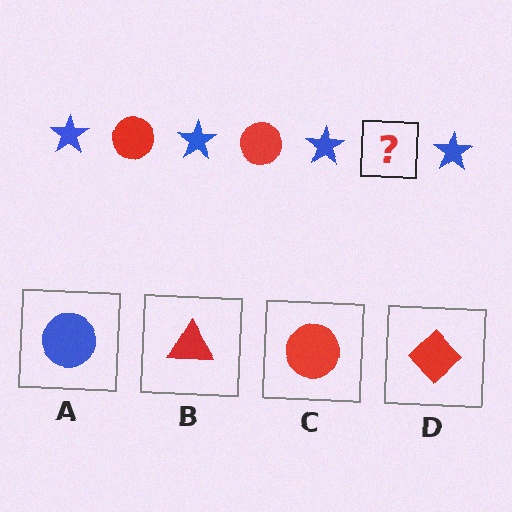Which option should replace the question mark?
Option C.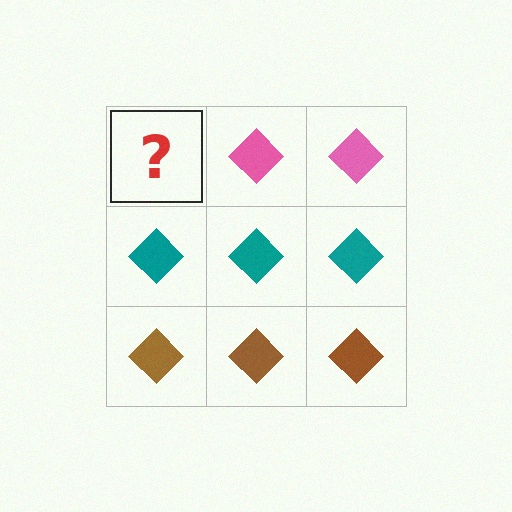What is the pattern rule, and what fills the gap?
The rule is that each row has a consistent color. The gap should be filled with a pink diamond.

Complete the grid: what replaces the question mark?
The question mark should be replaced with a pink diamond.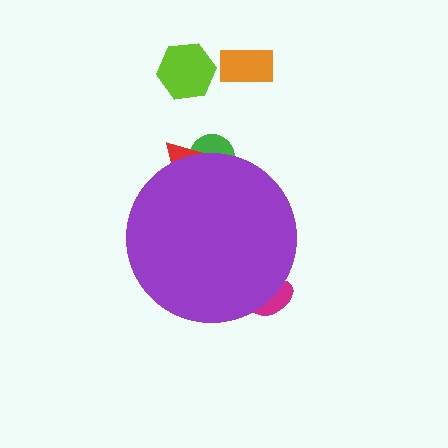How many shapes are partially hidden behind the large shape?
3 shapes are partially hidden.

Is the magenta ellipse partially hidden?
Yes, the magenta ellipse is partially hidden behind the purple circle.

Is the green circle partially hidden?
Yes, the green circle is partially hidden behind the purple circle.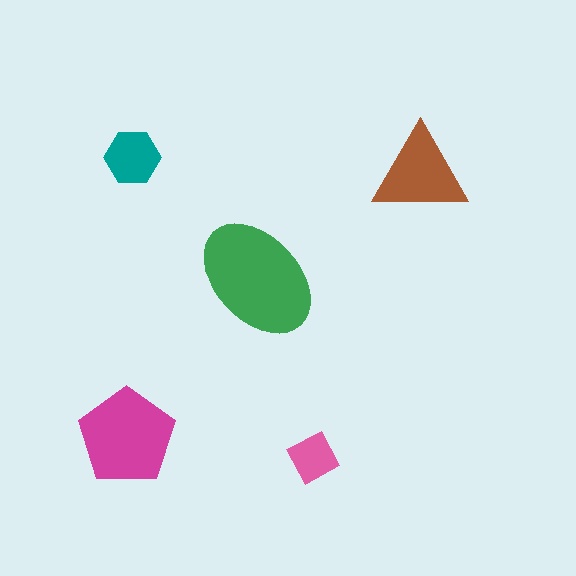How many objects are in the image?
There are 5 objects in the image.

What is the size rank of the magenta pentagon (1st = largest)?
2nd.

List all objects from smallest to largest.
The pink diamond, the teal hexagon, the brown triangle, the magenta pentagon, the green ellipse.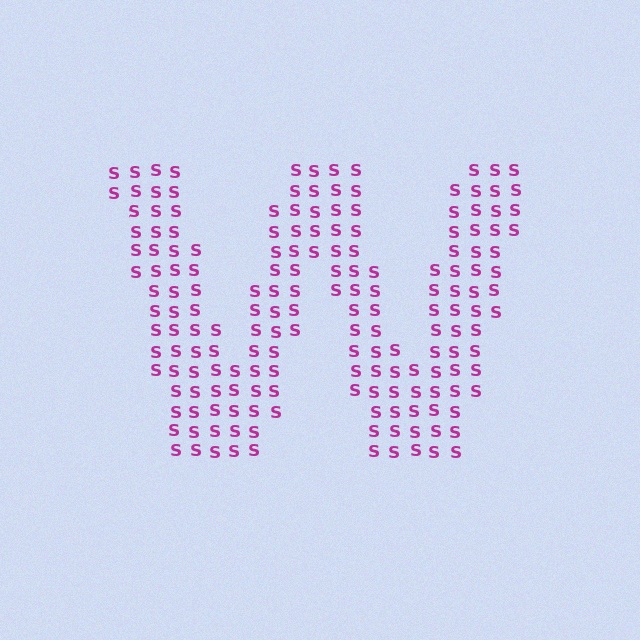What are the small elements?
The small elements are letter S's.